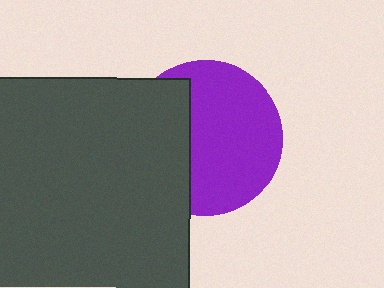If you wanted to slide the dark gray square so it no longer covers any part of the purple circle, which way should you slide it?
Slide it left — that is the most direct way to separate the two shapes.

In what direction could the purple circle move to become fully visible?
The purple circle could move right. That would shift it out from behind the dark gray square entirely.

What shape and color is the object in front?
The object in front is a dark gray square.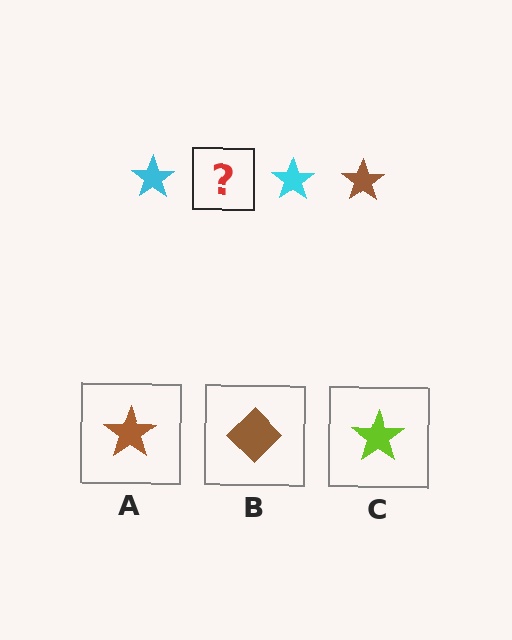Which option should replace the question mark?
Option A.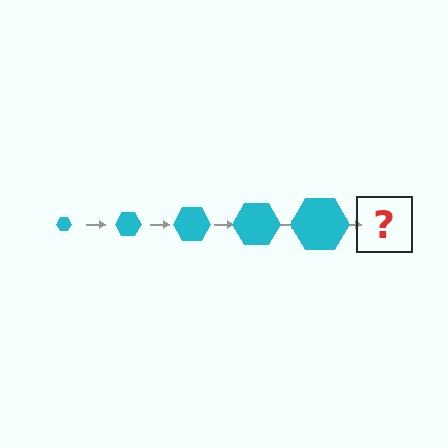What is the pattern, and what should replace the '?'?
The pattern is that the hexagon gets progressively larger each step. The '?' should be a cyan hexagon, larger than the previous one.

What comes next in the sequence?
The next element should be a cyan hexagon, larger than the previous one.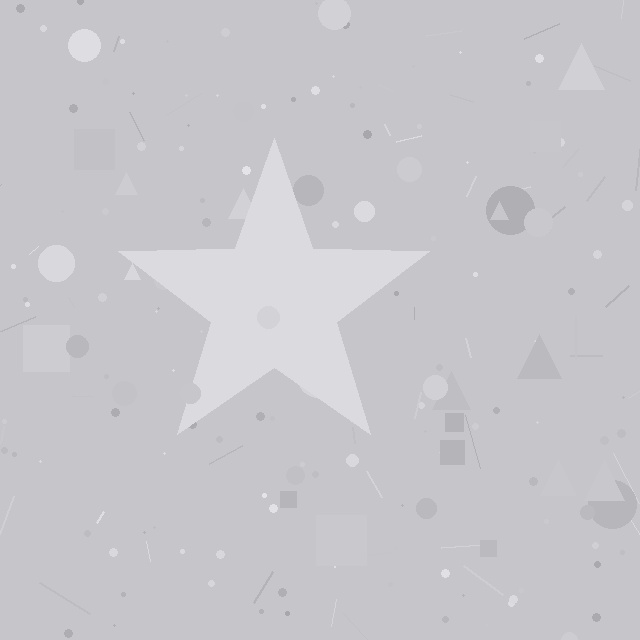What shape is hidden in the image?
A star is hidden in the image.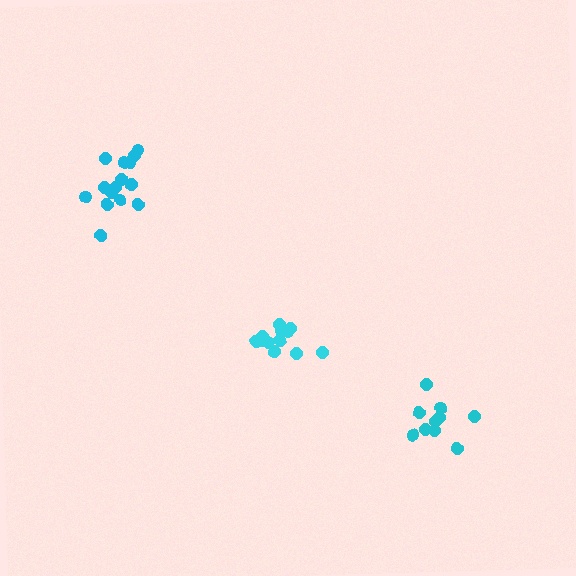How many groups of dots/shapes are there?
There are 3 groups.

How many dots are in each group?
Group 1: 13 dots, Group 2: 15 dots, Group 3: 10 dots (38 total).